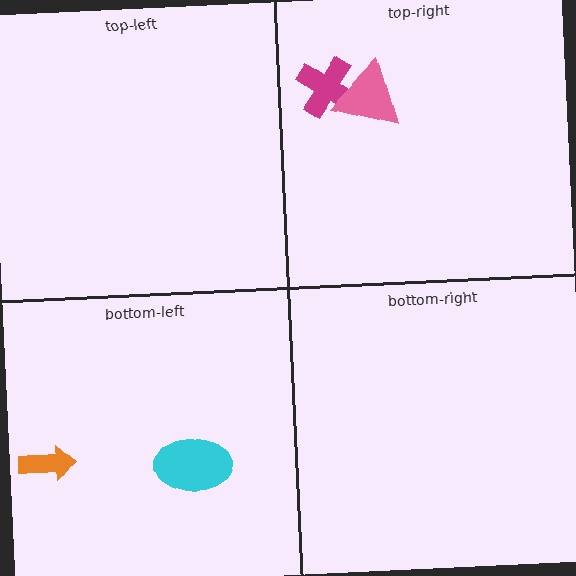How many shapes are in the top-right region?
2.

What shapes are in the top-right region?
The magenta cross, the pink triangle.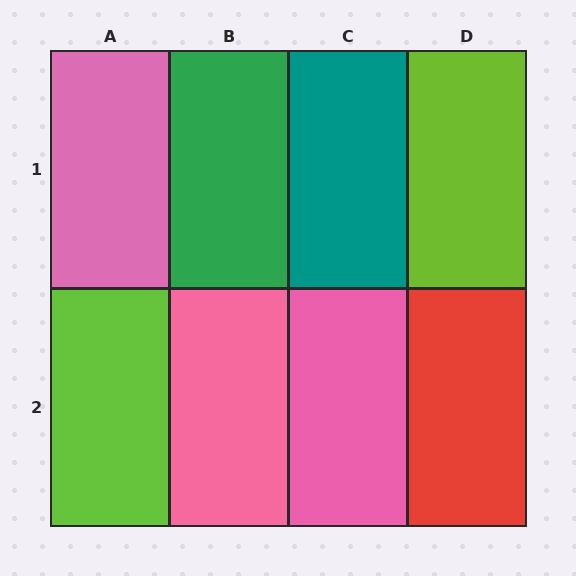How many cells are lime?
2 cells are lime.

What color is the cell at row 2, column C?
Pink.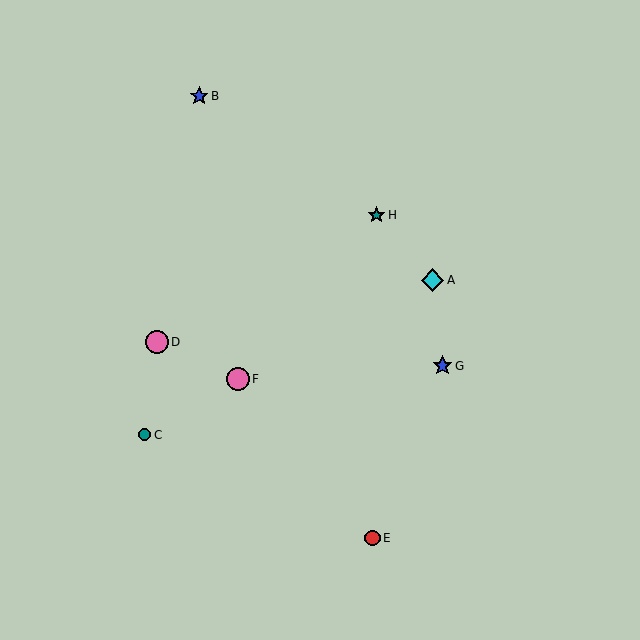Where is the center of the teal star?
The center of the teal star is at (377, 215).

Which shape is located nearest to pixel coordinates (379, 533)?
The red circle (labeled E) at (373, 538) is nearest to that location.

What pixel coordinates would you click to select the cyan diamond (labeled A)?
Click at (433, 280) to select the cyan diamond A.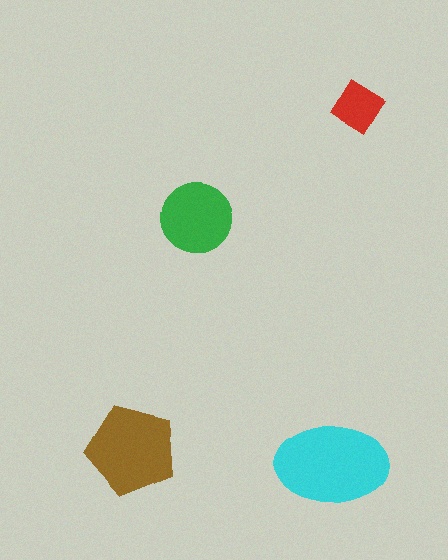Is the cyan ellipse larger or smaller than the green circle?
Larger.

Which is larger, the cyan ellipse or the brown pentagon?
The cyan ellipse.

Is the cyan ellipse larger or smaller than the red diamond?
Larger.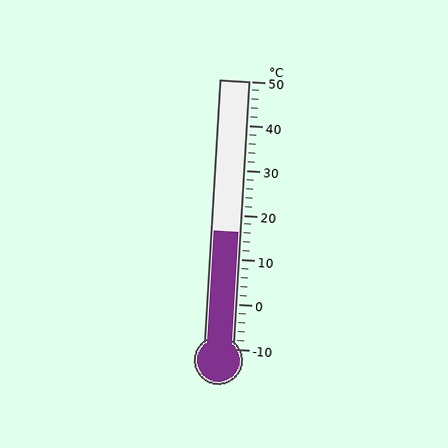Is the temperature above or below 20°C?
The temperature is below 20°C.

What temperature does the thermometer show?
The thermometer shows approximately 16°C.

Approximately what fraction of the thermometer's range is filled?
The thermometer is filled to approximately 45% of its range.